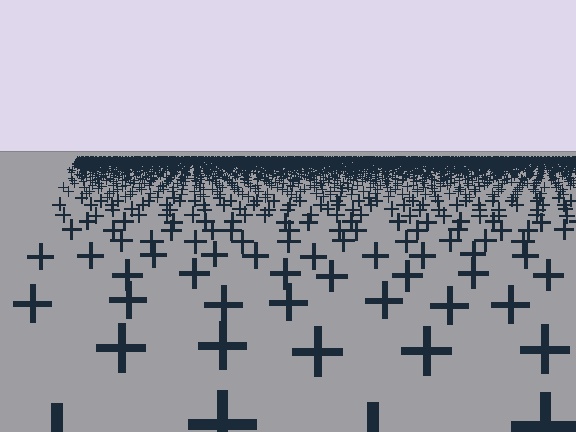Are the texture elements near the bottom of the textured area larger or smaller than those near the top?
Larger. Near the bottom, elements are closer to the viewer and appear at a bigger on-screen size.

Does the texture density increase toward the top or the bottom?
Density increases toward the top.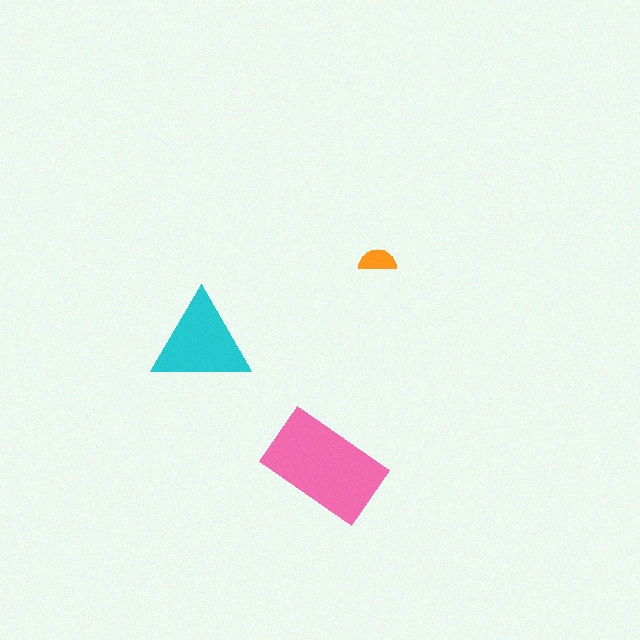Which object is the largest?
The pink rectangle.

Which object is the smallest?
The orange semicircle.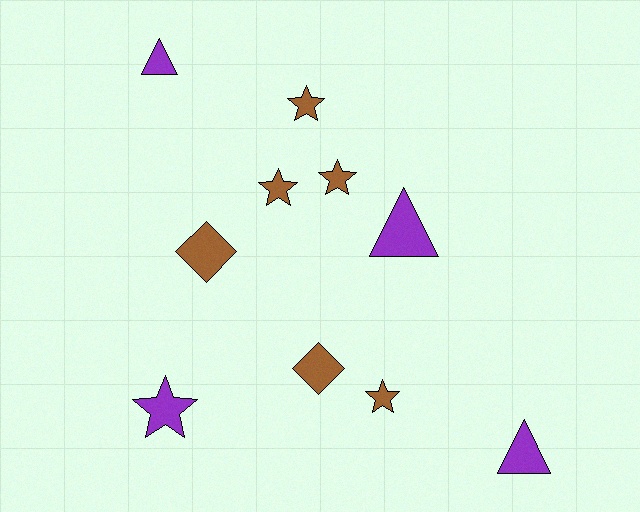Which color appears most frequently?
Brown, with 6 objects.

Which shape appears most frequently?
Star, with 5 objects.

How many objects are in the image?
There are 10 objects.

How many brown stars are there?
There are 4 brown stars.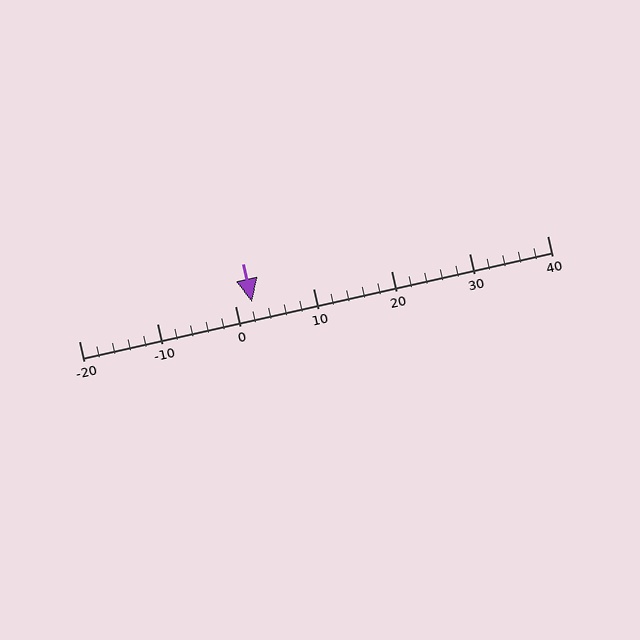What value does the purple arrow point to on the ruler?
The purple arrow points to approximately 2.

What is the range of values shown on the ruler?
The ruler shows values from -20 to 40.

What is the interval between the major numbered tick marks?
The major tick marks are spaced 10 units apart.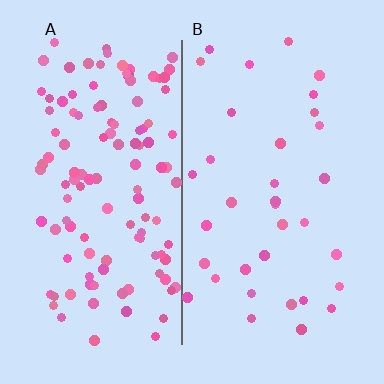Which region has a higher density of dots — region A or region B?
A (the left).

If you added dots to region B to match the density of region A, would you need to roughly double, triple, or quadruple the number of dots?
Approximately triple.